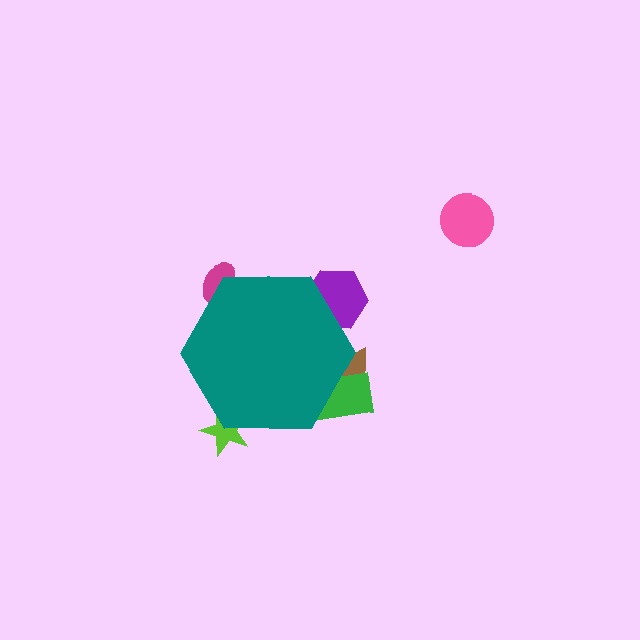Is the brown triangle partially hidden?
Yes, the brown triangle is partially hidden behind the teal hexagon.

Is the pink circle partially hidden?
No, the pink circle is fully visible.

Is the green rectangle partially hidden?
Yes, the green rectangle is partially hidden behind the teal hexagon.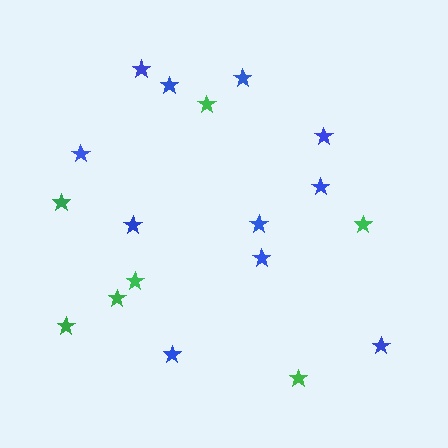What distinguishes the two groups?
There are 2 groups: one group of green stars (7) and one group of blue stars (11).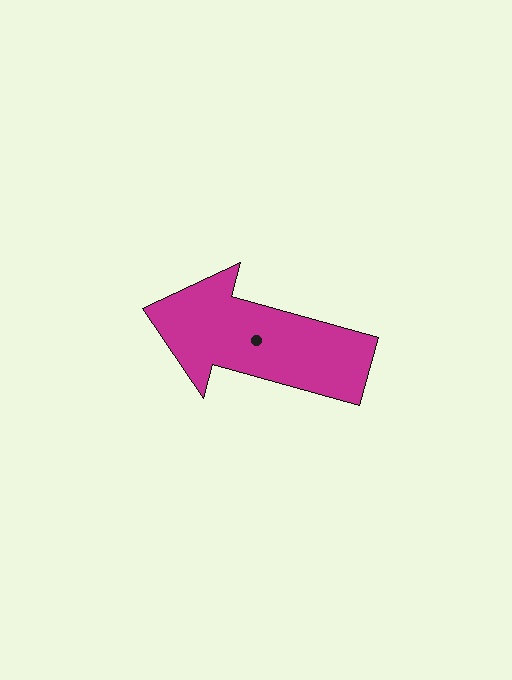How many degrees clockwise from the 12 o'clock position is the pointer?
Approximately 286 degrees.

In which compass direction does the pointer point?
West.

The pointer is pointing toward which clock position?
Roughly 10 o'clock.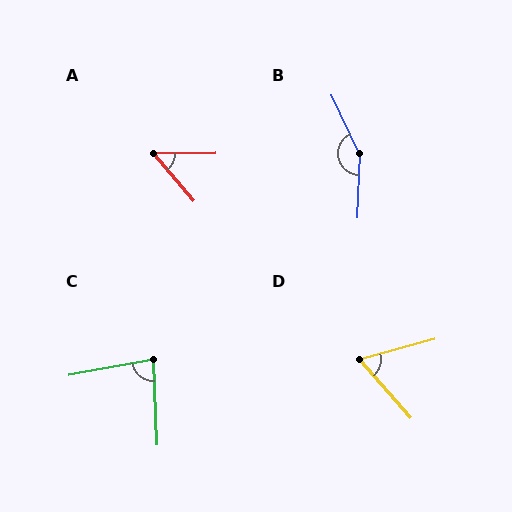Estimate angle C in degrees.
Approximately 81 degrees.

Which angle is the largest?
B, at approximately 152 degrees.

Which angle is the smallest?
A, at approximately 50 degrees.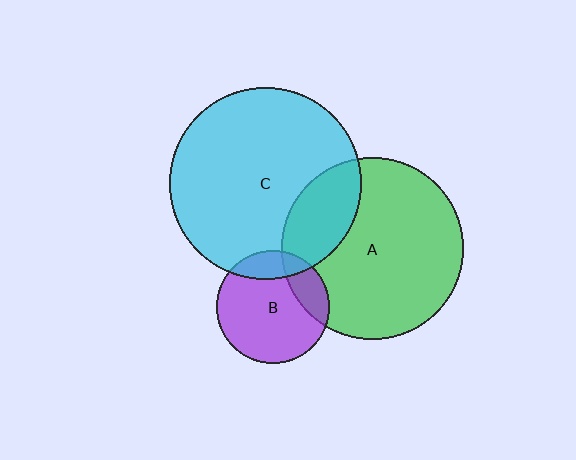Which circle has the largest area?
Circle C (cyan).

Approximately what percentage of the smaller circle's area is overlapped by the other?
Approximately 15%.